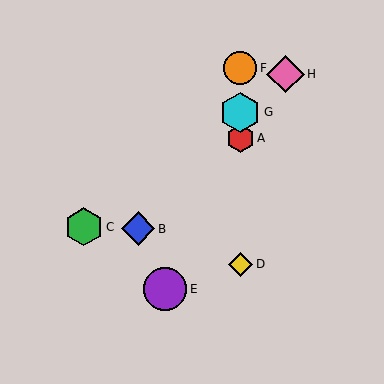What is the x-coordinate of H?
Object H is at x≈285.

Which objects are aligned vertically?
Objects A, D, F, G are aligned vertically.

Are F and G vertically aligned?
Yes, both are at x≈240.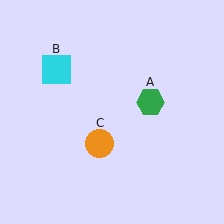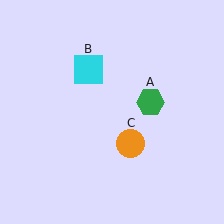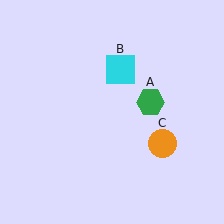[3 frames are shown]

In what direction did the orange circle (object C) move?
The orange circle (object C) moved right.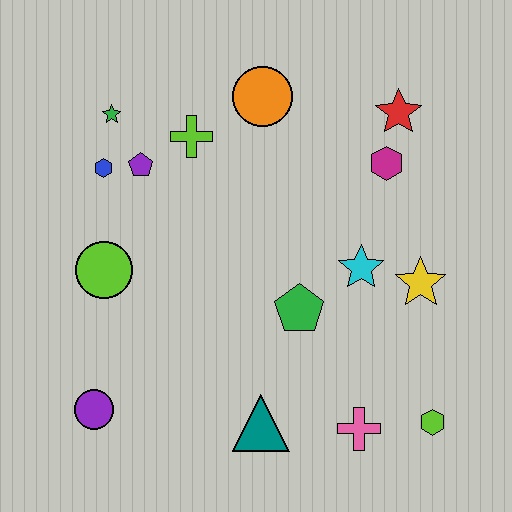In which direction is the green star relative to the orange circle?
The green star is to the left of the orange circle.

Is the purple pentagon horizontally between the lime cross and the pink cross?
No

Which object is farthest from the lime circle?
The lime hexagon is farthest from the lime circle.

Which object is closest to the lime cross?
The purple pentagon is closest to the lime cross.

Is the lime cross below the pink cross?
No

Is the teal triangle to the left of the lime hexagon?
Yes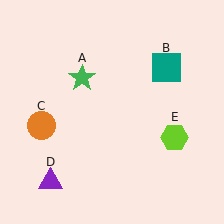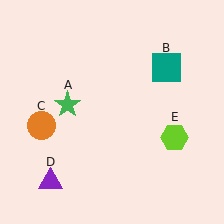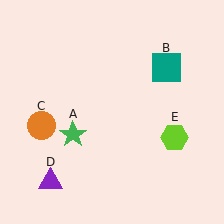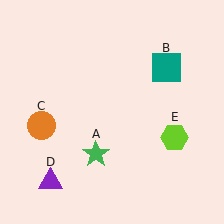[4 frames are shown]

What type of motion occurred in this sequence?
The green star (object A) rotated counterclockwise around the center of the scene.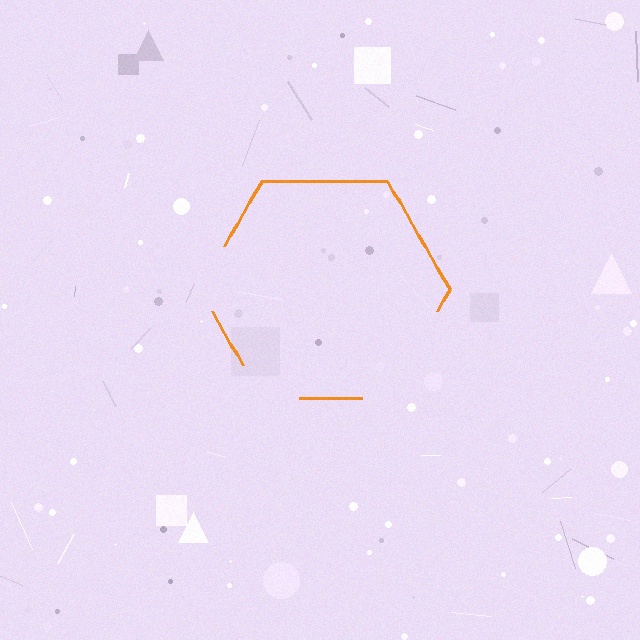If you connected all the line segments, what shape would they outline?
They would outline a hexagon.